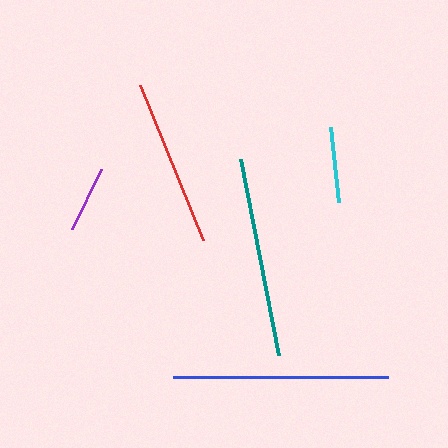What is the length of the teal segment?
The teal segment is approximately 200 pixels long.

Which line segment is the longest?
The blue line is the longest at approximately 214 pixels.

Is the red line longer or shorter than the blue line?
The blue line is longer than the red line.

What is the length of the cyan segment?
The cyan segment is approximately 75 pixels long.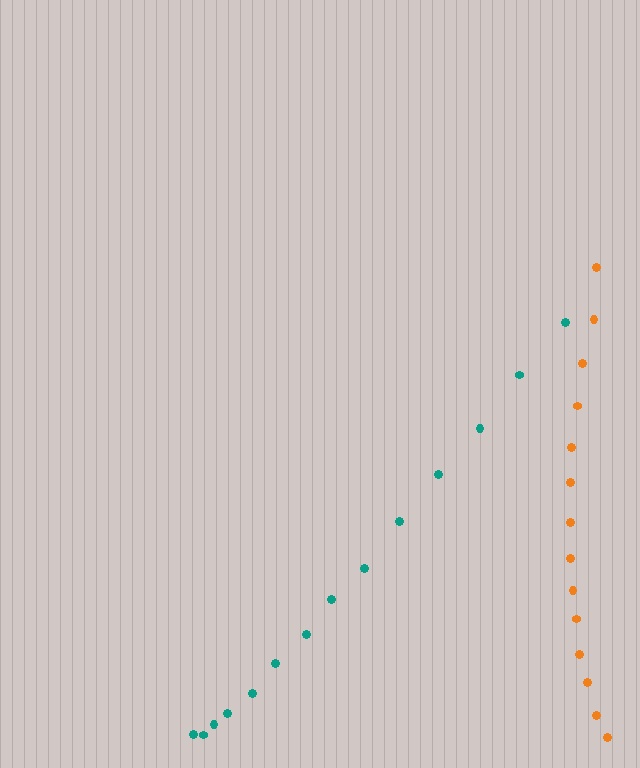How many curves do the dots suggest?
There are 2 distinct paths.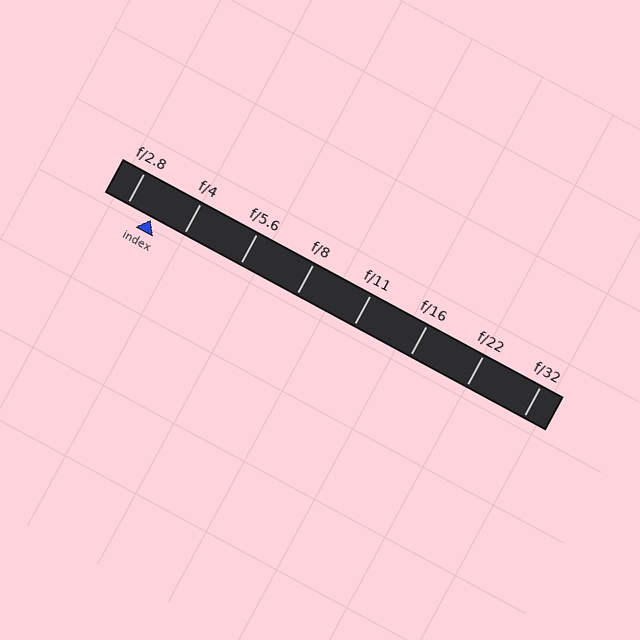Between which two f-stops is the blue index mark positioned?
The index mark is between f/2.8 and f/4.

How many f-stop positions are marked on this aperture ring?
There are 8 f-stop positions marked.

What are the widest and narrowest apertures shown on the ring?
The widest aperture shown is f/2.8 and the narrowest is f/32.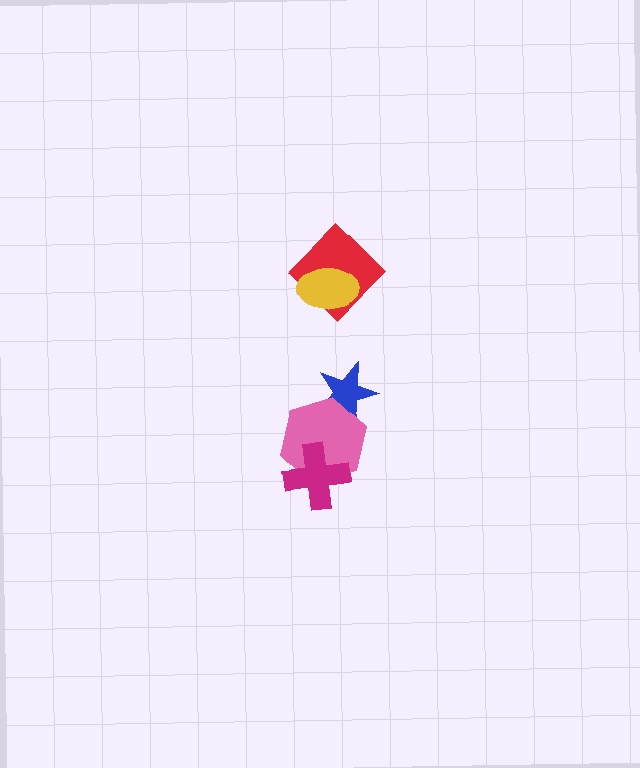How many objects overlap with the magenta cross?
1 object overlaps with the magenta cross.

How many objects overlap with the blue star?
1 object overlaps with the blue star.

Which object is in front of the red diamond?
The yellow ellipse is in front of the red diamond.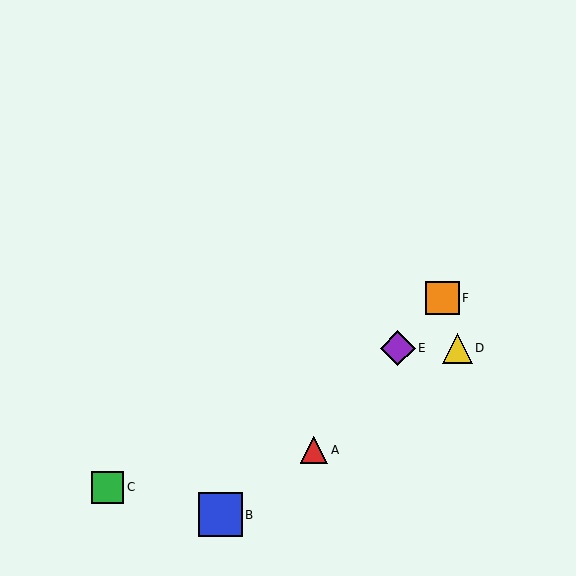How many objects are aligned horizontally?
2 objects (D, E) are aligned horizontally.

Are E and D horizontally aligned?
Yes, both are at y≈348.